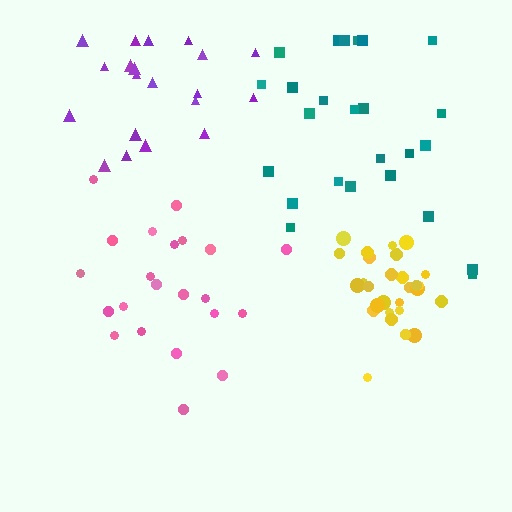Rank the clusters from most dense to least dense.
yellow, pink, teal, purple.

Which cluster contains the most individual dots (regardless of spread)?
Yellow (28).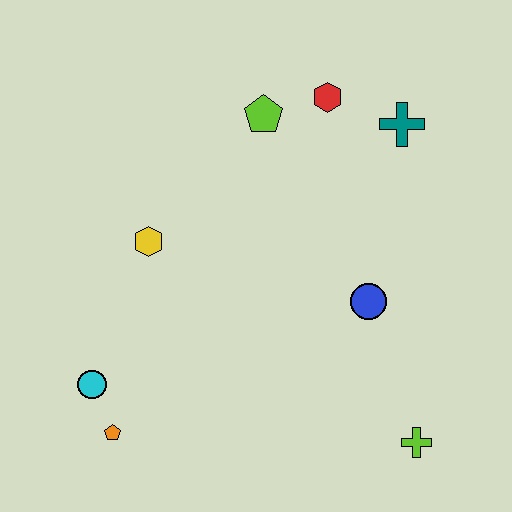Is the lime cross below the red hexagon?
Yes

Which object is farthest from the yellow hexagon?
The lime cross is farthest from the yellow hexagon.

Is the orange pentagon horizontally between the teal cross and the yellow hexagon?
No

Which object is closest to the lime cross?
The blue circle is closest to the lime cross.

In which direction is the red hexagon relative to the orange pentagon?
The red hexagon is above the orange pentagon.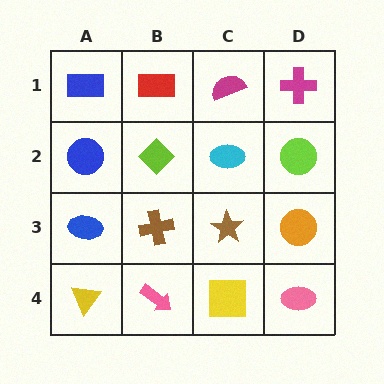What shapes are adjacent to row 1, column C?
A cyan ellipse (row 2, column C), a red rectangle (row 1, column B), a magenta cross (row 1, column D).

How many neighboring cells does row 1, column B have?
3.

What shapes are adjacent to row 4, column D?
An orange circle (row 3, column D), a yellow square (row 4, column C).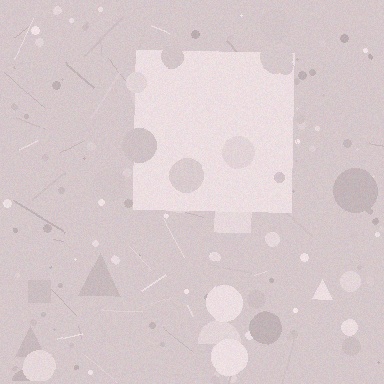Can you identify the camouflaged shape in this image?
The camouflaged shape is a square.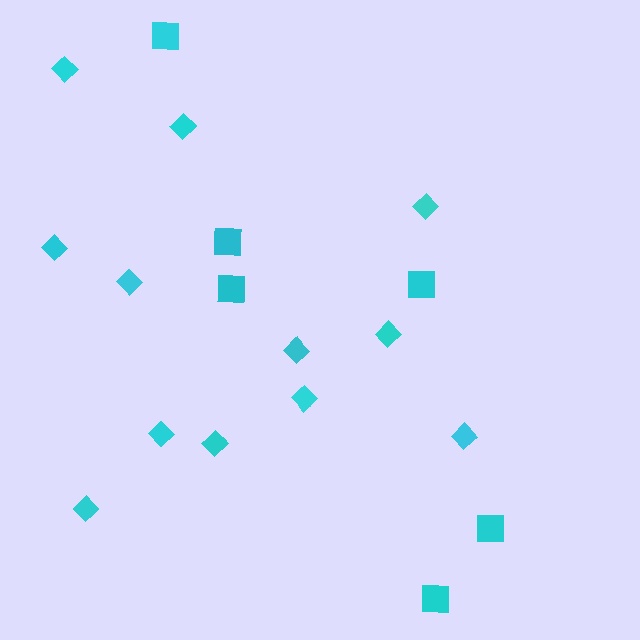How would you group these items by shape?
There are 2 groups: one group of diamonds (12) and one group of squares (6).